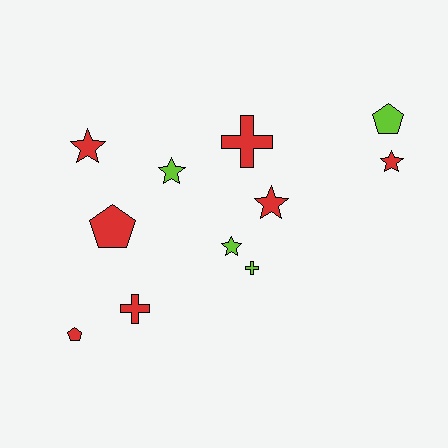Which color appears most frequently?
Red, with 7 objects.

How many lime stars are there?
There are 2 lime stars.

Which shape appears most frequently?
Star, with 5 objects.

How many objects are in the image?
There are 11 objects.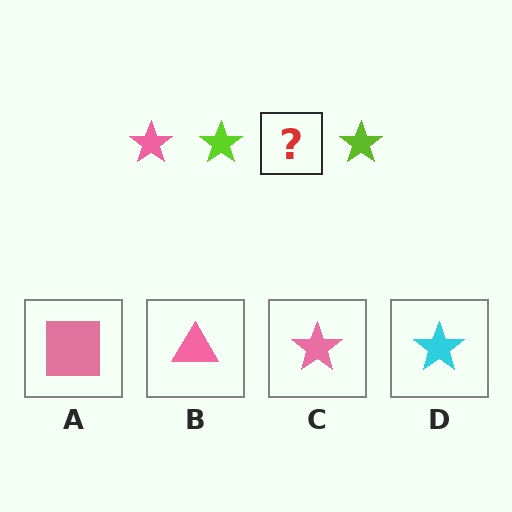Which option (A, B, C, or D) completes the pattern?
C.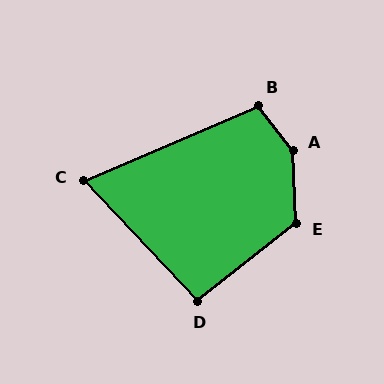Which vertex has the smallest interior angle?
C, at approximately 70 degrees.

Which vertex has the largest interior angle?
A, at approximately 145 degrees.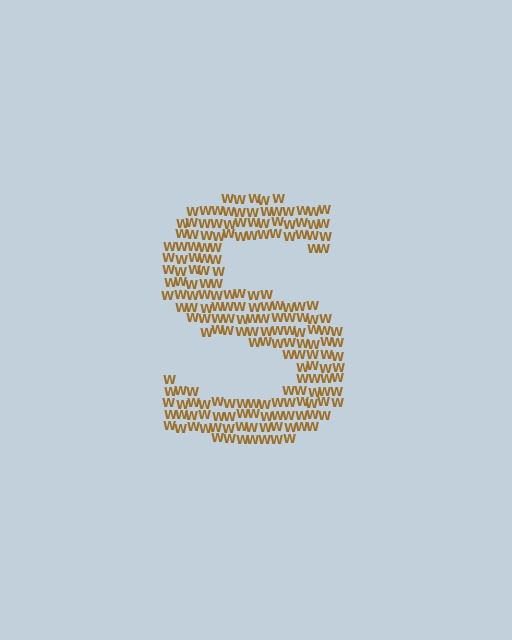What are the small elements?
The small elements are letter W's.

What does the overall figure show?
The overall figure shows the letter S.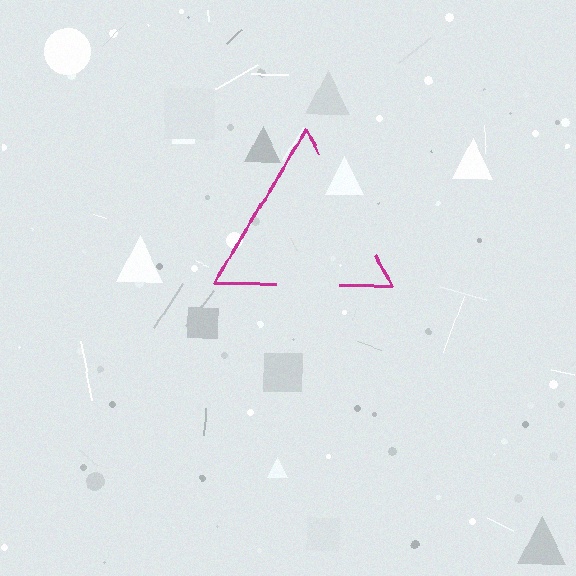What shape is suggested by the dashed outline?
The dashed outline suggests a triangle.